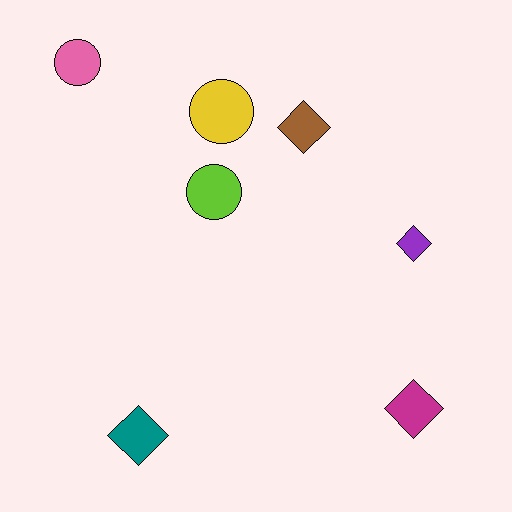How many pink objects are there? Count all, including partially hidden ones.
There is 1 pink object.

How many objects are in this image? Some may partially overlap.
There are 7 objects.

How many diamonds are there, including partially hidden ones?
There are 4 diamonds.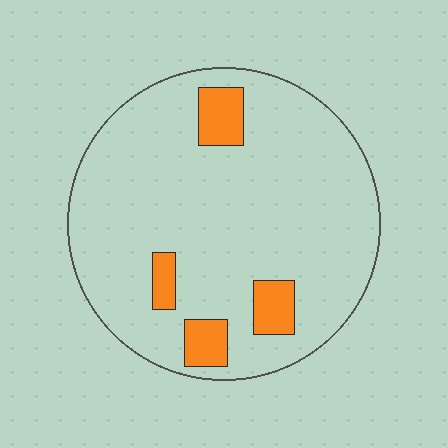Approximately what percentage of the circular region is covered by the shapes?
Approximately 10%.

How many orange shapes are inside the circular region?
4.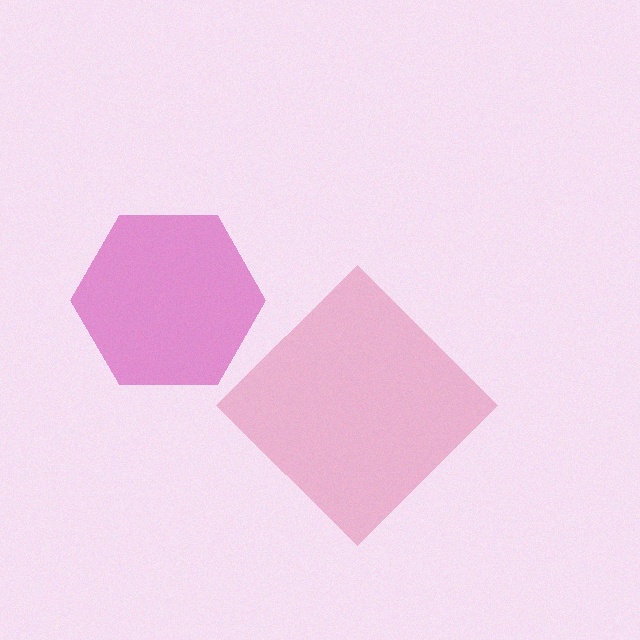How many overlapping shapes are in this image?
There are 2 overlapping shapes in the image.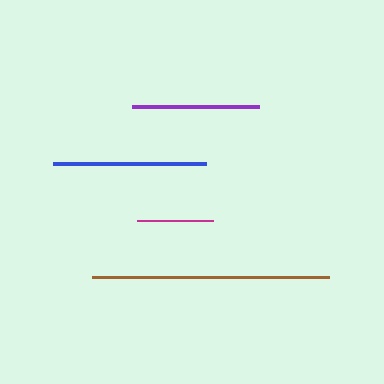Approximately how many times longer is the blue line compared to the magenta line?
The blue line is approximately 2.0 times the length of the magenta line.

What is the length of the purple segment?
The purple segment is approximately 127 pixels long.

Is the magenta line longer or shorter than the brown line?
The brown line is longer than the magenta line.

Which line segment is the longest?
The brown line is the longest at approximately 237 pixels.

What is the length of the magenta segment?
The magenta segment is approximately 76 pixels long.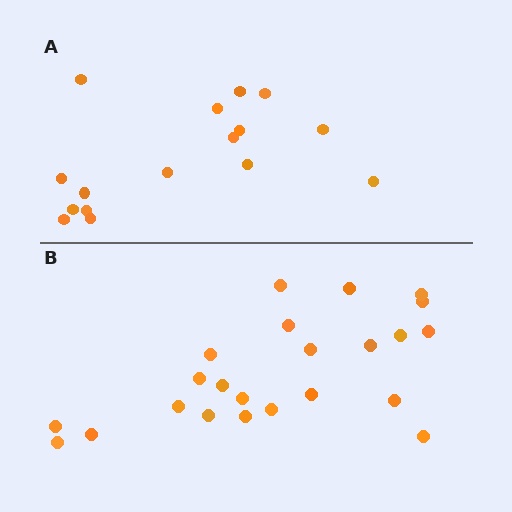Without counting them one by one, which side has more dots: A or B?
Region B (the bottom region) has more dots.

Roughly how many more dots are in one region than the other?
Region B has roughly 8 or so more dots than region A.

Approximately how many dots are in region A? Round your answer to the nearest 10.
About 20 dots. (The exact count is 16, which rounds to 20.)